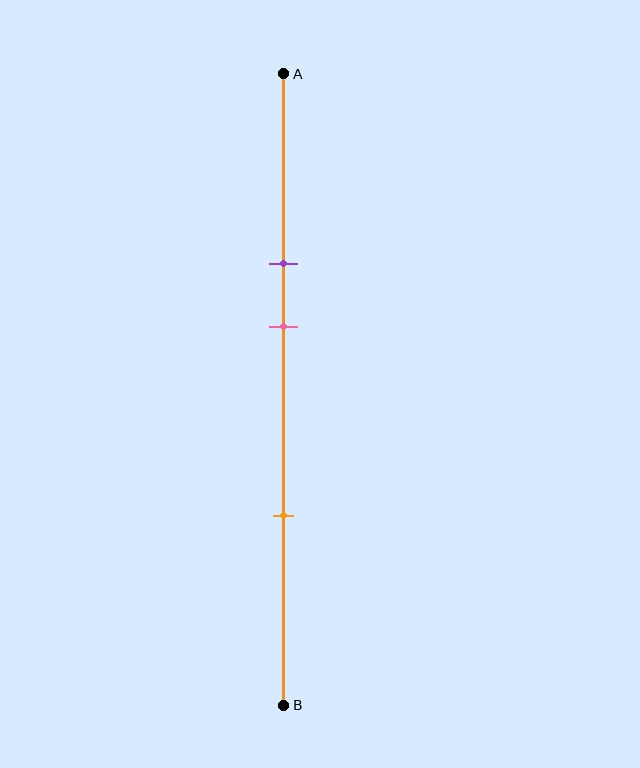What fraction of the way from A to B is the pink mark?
The pink mark is approximately 40% (0.4) of the way from A to B.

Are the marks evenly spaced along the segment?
No, the marks are not evenly spaced.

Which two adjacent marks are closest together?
The purple and pink marks are the closest adjacent pair.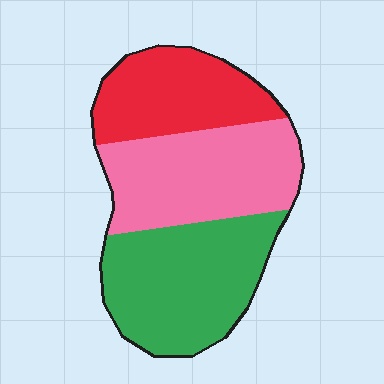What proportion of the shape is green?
Green takes up about three eighths (3/8) of the shape.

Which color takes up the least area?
Red, at roughly 25%.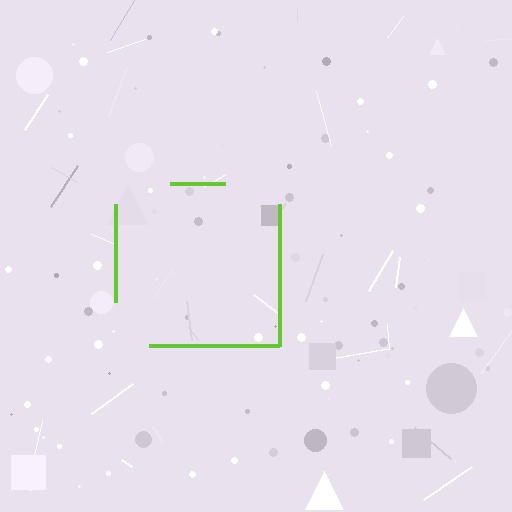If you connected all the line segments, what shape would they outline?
They would outline a square.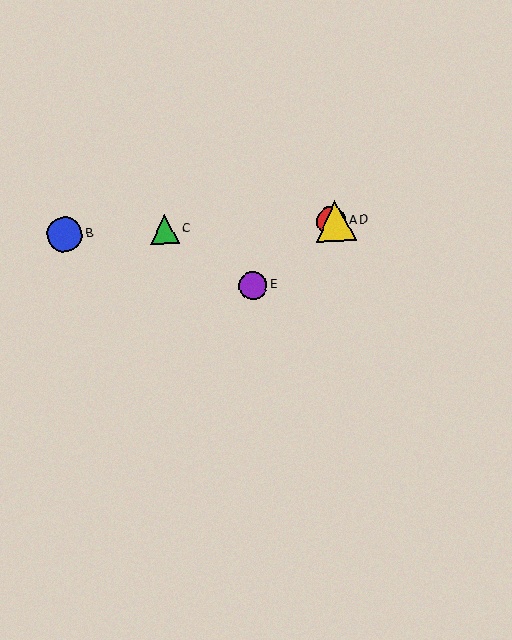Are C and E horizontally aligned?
No, C is at y≈229 and E is at y≈285.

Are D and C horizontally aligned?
Yes, both are at y≈221.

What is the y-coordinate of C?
Object C is at y≈229.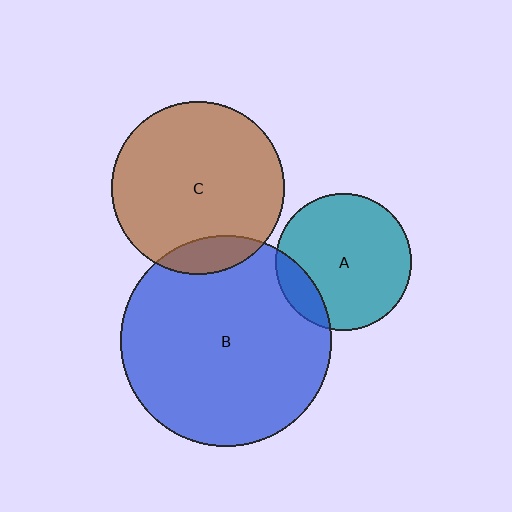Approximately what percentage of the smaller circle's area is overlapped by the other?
Approximately 15%.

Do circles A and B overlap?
Yes.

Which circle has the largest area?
Circle B (blue).